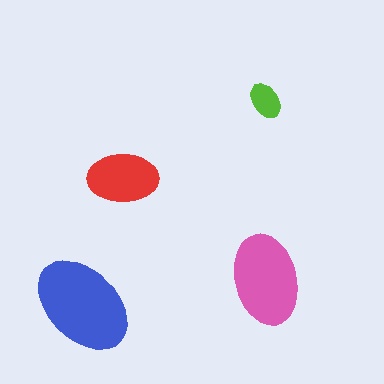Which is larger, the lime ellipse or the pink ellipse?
The pink one.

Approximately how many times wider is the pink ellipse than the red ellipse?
About 1.5 times wider.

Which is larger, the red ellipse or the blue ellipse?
The blue one.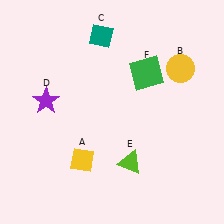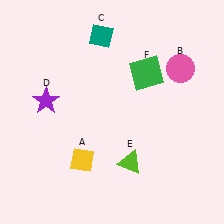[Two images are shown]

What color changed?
The circle (B) changed from yellow in Image 1 to pink in Image 2.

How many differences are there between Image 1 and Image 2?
There is 1 difference between the two images.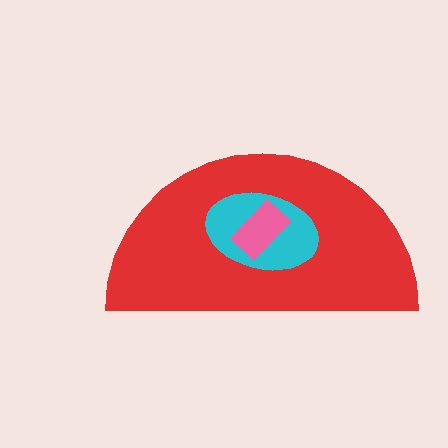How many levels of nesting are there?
3.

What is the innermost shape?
The pink rectangle.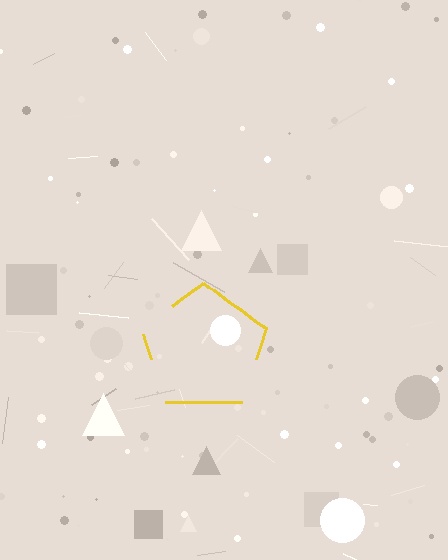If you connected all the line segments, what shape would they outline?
They would outline a pentagon.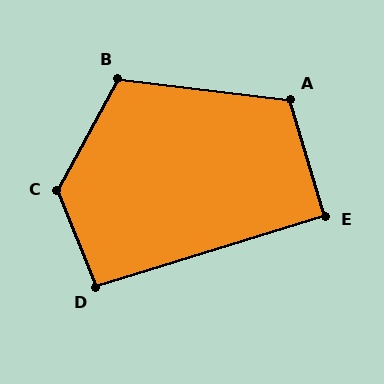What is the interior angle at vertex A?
Approximately 113 degrees (obtuse).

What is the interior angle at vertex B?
Approximately 112 degrees (obtuse).